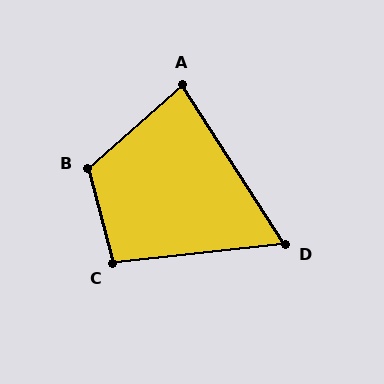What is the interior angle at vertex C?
Approximately 98 degrees (obtuse).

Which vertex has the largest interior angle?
B, at approximately 116 degrees.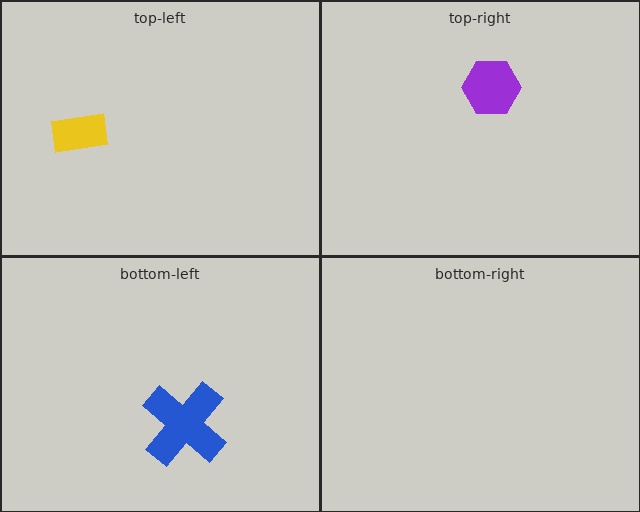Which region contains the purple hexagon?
The top-right region.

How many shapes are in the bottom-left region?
1.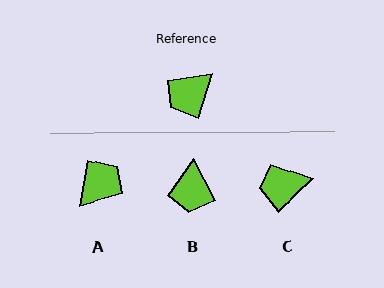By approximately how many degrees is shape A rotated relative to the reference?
Approximately 173 degrees clockwise.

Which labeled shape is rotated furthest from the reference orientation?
A, about 173 degrees away.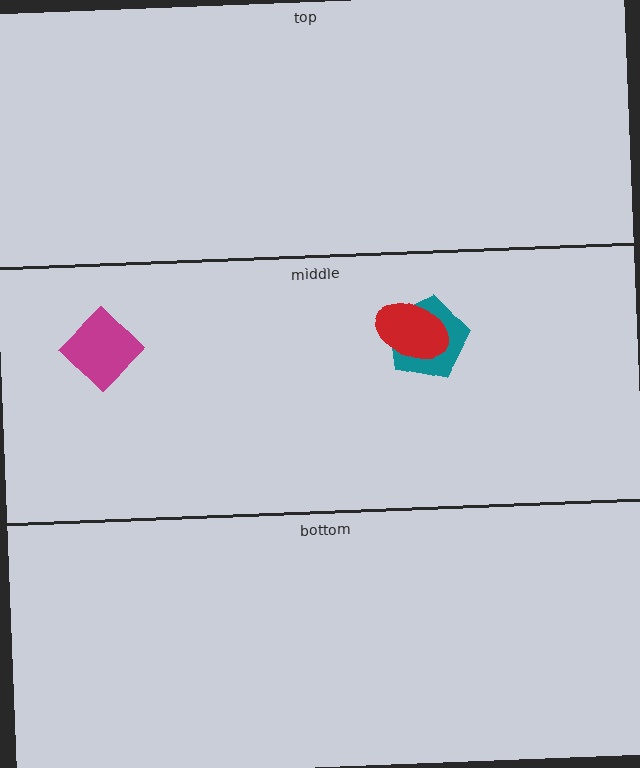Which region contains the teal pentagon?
The middle region.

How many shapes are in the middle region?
3.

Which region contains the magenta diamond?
The middle region.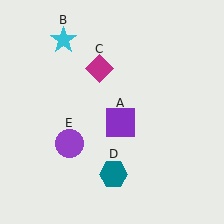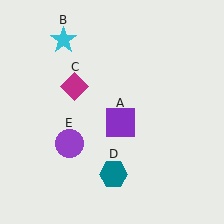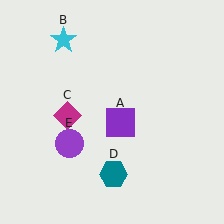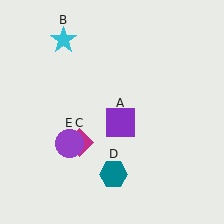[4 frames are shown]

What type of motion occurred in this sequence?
The magenta diamond (object C) rotated counterclockwise around the center of the scene.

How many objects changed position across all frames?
1 object changed position: magenta diamond (object C).